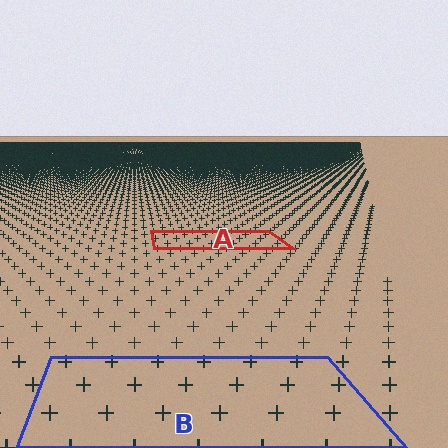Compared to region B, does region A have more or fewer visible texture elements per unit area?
Region A has more texture elements per unit area — they are packed more densely because it is farther away.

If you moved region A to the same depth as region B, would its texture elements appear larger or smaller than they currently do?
They would appear larger. At a closer depth, the same texture elements are projected at a bigger on-screen size.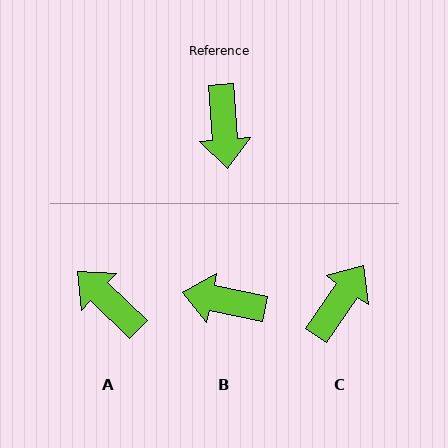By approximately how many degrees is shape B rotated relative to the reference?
Approximately 106 degrees clockwise.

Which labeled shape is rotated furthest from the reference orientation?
C, about 142 degrees away.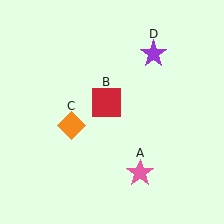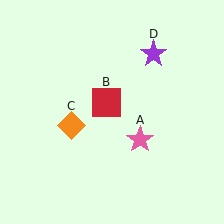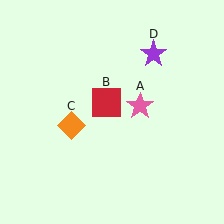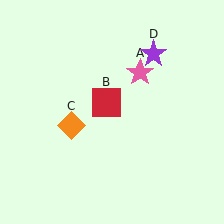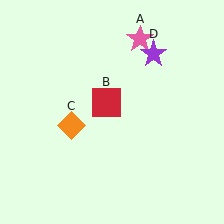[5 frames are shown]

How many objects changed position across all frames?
1 object changed position: pink star (object A).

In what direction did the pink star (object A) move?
The pink star (object A) moved up.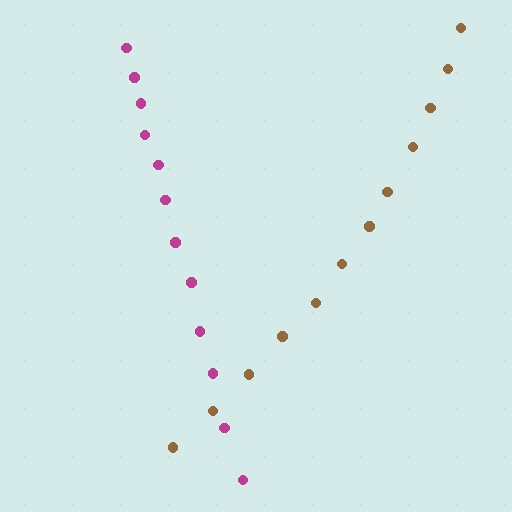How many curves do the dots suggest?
There are 2 distinct paths.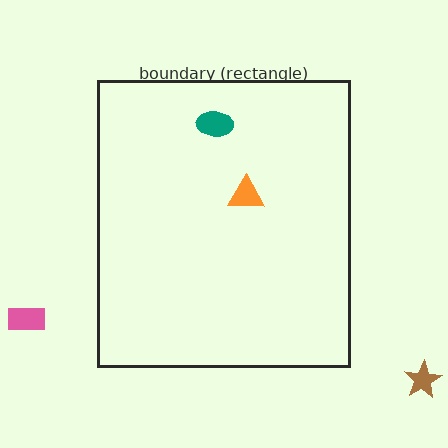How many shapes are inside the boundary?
2 inside, 2 outside.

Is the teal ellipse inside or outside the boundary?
Inside.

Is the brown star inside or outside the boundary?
Outside.